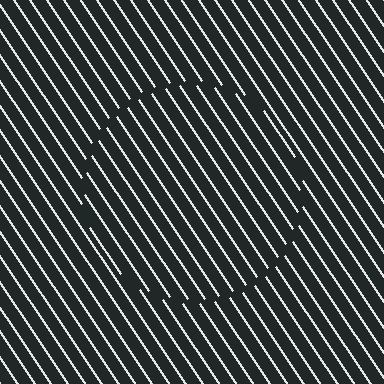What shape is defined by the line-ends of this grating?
An illusory circle. The interior of the shape contains the same grating, shifted by half a period — the contour is defined by the phase discontinuity where line-ends from the inner and outer gratings abut.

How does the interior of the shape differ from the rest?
The interior of the shape contains the same grating, shifted by half a period — the contour is defined by the phase discontinuity where line-ends from the inner and outer gratings abut.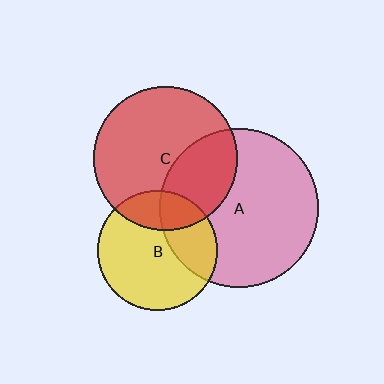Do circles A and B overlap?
Yes.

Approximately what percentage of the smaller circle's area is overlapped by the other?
Approximately 30%.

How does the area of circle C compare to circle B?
Approximately 1.4 times.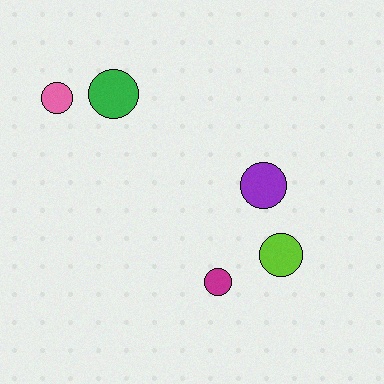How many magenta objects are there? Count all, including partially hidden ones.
There is 1 magenta object.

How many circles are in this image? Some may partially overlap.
There are 5 circles.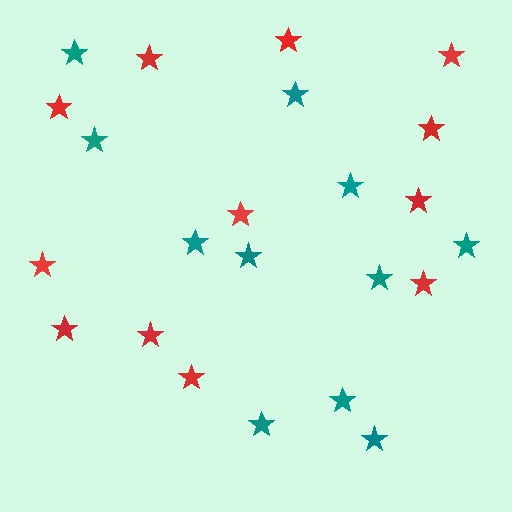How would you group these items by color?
There are 2 groups: one group of teal stars (11) and one group of red stars (12).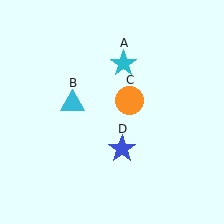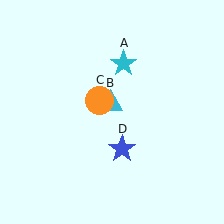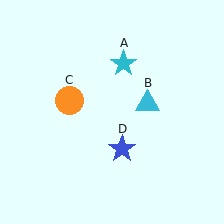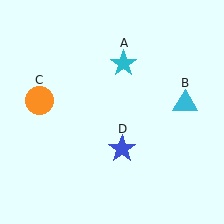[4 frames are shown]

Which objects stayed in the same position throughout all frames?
Cyan star (object A) and blue star (object D) remained stationary.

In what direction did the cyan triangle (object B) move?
The cyan triangle (object B) moved right.